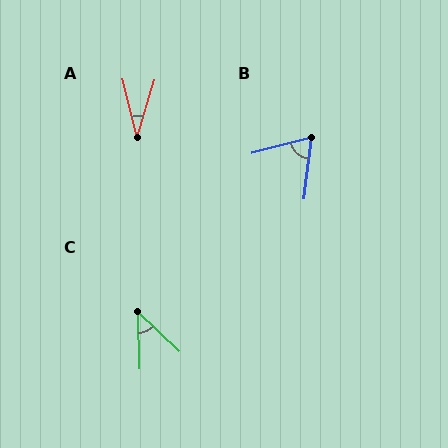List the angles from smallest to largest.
A (31°), C (45°), B (68°).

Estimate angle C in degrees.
Approximately 45 degrees.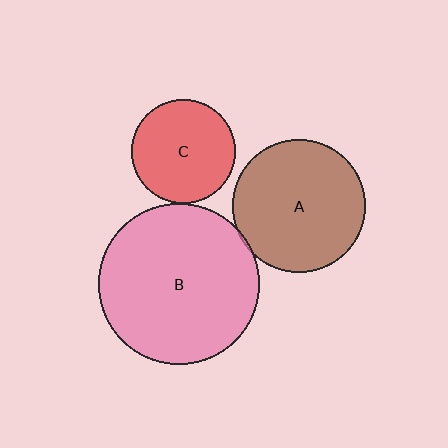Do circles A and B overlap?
Yes.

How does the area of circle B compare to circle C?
Approximately 2.4 times.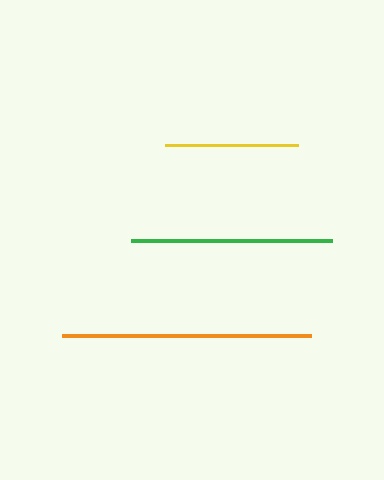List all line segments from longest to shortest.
From longest to shortest: orange, green, yellow.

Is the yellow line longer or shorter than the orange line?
The orange line is longer than the yellow line.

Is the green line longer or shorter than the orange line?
The orange line is longer than the green line.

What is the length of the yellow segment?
The yellow segment is approximately 133 pixels long.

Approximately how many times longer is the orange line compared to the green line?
The orange line is approximately 1.2 times the length of the green line.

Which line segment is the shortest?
The yellow line is the shortest at approximately 133 pixels.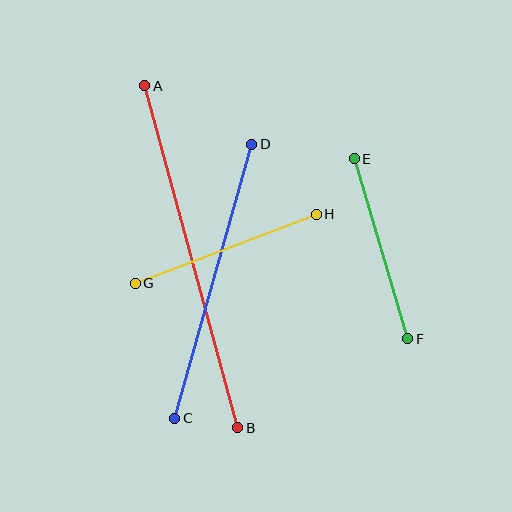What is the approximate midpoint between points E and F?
The midpoint is at approximately (381, 249) pixels.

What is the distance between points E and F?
The distance is approximately 188 pixels.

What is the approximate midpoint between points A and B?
The midpoint is at approximately (191, 257) pixels.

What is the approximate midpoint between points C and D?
The midpoint is at approximately (213, 281) pixels.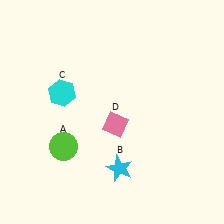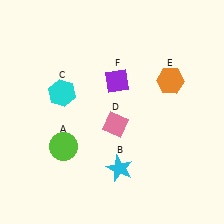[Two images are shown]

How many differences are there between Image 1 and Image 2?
There are 2 differences between the two images.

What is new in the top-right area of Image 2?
A purple diamond (F) was added in the top-right area of Image 2.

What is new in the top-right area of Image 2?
An orange hexagon (E) was added in the top-right area of Image 2.